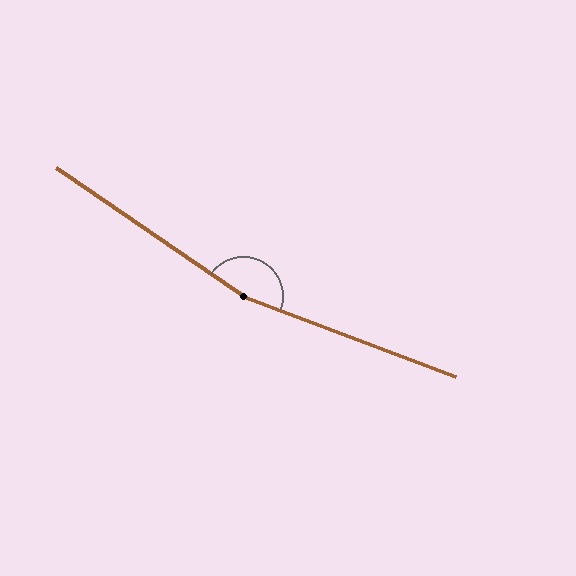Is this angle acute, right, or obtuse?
It is obtuse.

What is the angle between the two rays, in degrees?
Approximately 166 degrees.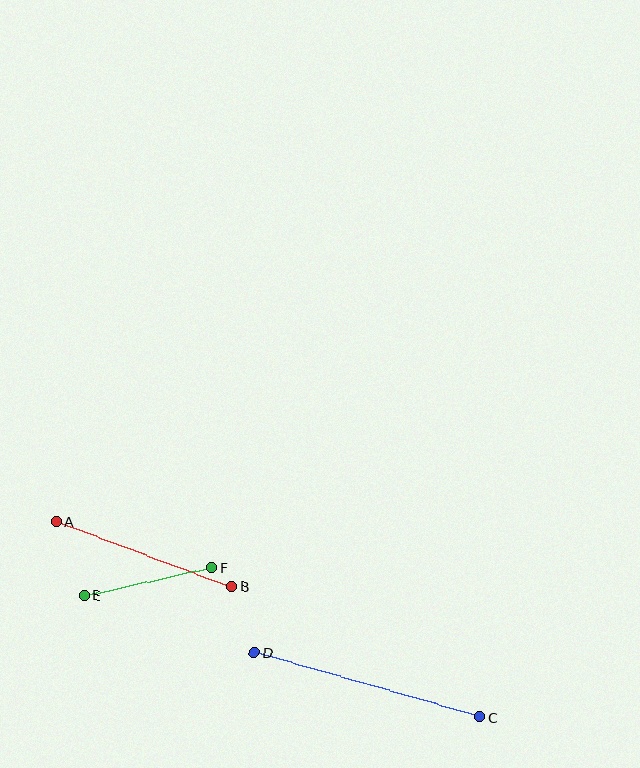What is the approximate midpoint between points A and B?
The midpoint is at approximately (144, 554) pixels.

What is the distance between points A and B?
The distance is approximately 187 pixels.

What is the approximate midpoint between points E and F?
The midpoint is at approximately (148, 581) pixels.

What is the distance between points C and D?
The distance is approximately 235 pixels.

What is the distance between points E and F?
The distance is approximately 131 pixels.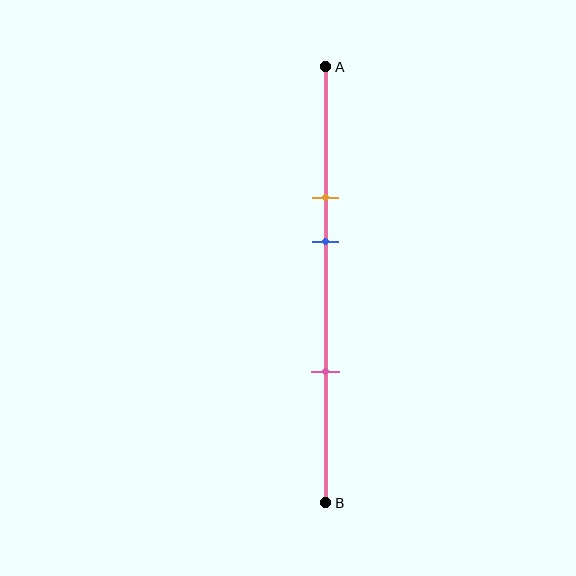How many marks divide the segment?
There are 3 marks dividing the segment.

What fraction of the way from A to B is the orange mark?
The orange mark is approximately 30% (0.3) of the way from A to B.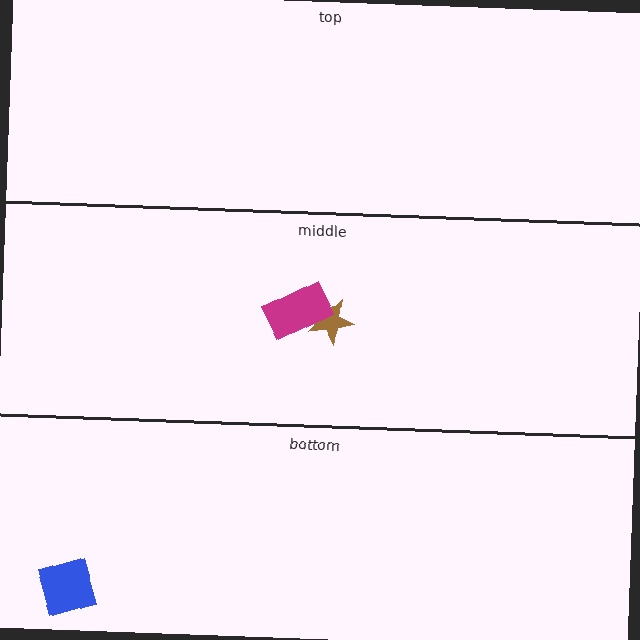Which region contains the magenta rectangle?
The middle region.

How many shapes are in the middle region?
2.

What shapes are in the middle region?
The brown star, the magenta rectangle.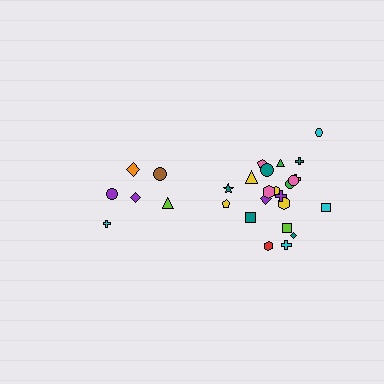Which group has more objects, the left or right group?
The right group.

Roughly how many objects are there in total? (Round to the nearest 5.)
Roughly 30 objects in total.